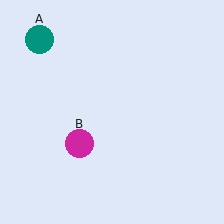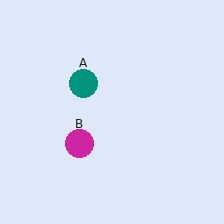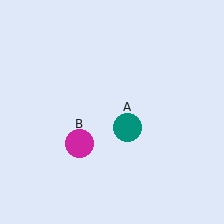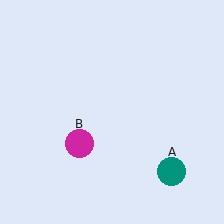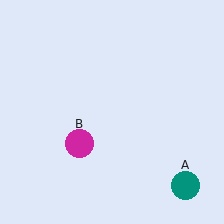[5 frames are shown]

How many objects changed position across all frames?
1 object changed position: teal circle (object A).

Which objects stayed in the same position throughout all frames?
Magenta circle (object B) remained stationary.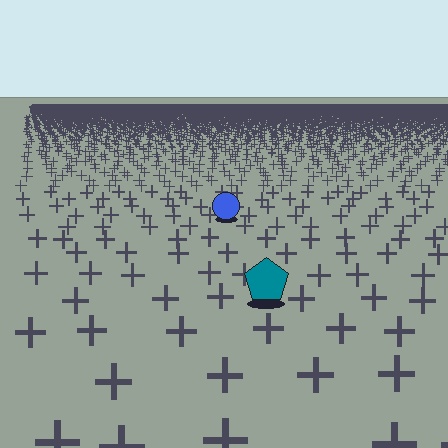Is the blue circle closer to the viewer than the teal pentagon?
No. The teal pentagon is closer — you can tell from the texture gradient: the ground texture is coarser near it.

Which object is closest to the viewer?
The teal pentagon is closest. The texture marks near it are larger and more spread out.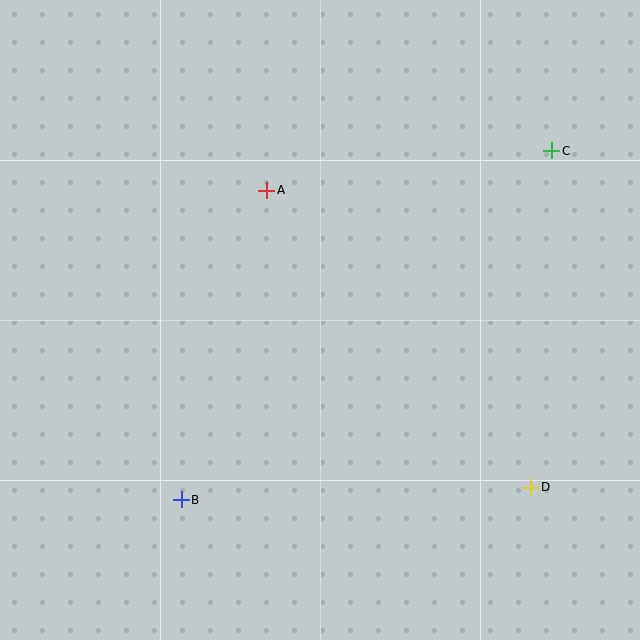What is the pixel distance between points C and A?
The distance between C and A is 288 pixels.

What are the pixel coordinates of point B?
Point B is at (181, 500).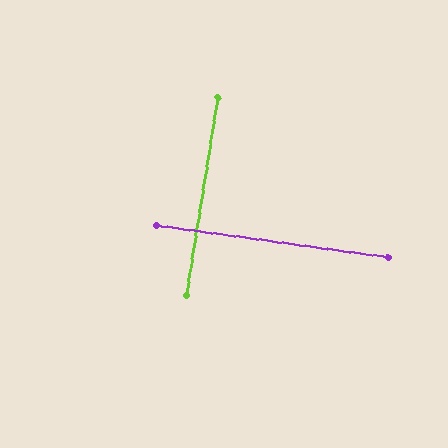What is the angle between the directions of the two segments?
Approximately 89 degrees.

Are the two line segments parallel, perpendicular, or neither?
Perpendicular — they meet at approximately 89°.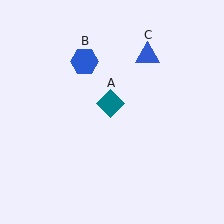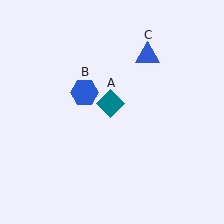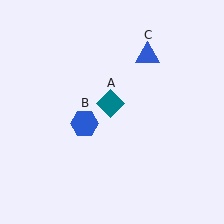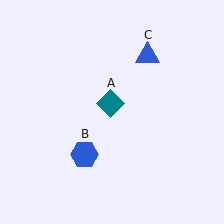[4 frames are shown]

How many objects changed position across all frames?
1 object changed position: blue hexagon (object B).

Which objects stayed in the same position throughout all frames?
Teal diamond (object A) and blue triangle (object C) remained stationary.